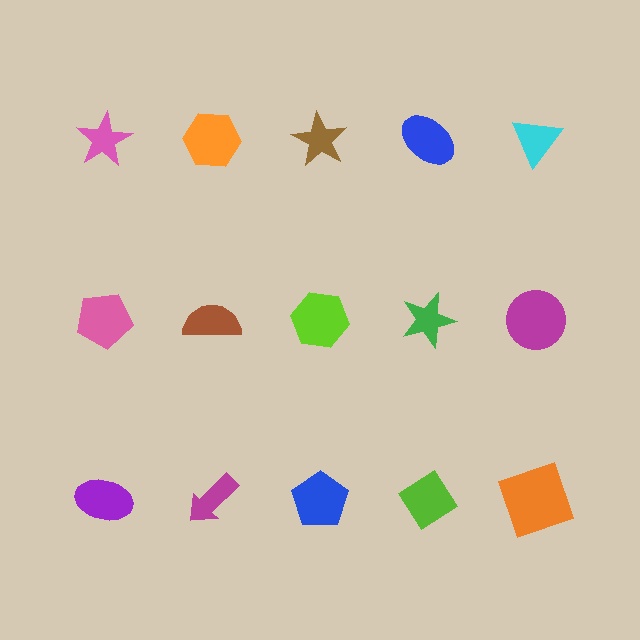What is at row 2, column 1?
A pink pentagon.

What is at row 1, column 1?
A pink star.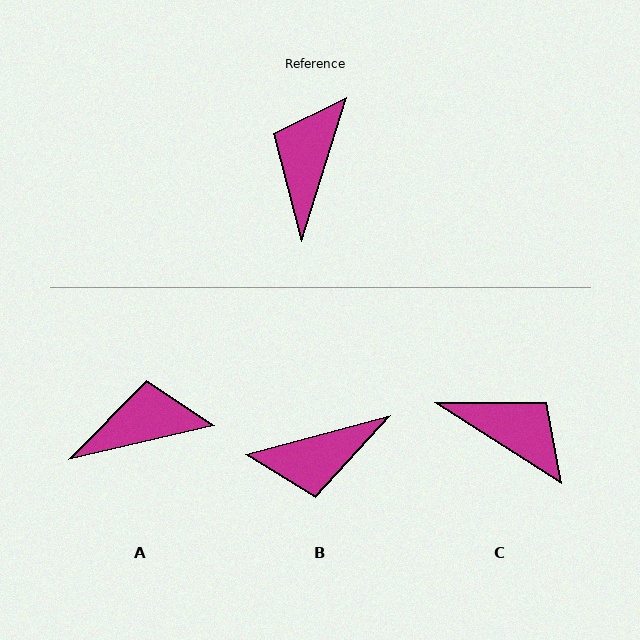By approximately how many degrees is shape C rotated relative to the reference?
Approximately 105 degrees clockwise.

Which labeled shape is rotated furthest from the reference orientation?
B, about 123 degrees away.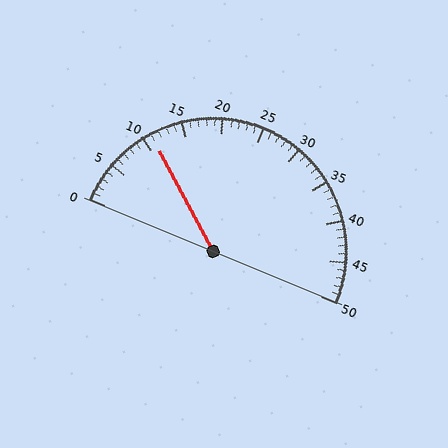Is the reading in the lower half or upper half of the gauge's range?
The reading is in the lower half of the range (0 to 50).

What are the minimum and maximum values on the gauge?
The gauge ranges from 0 to 50.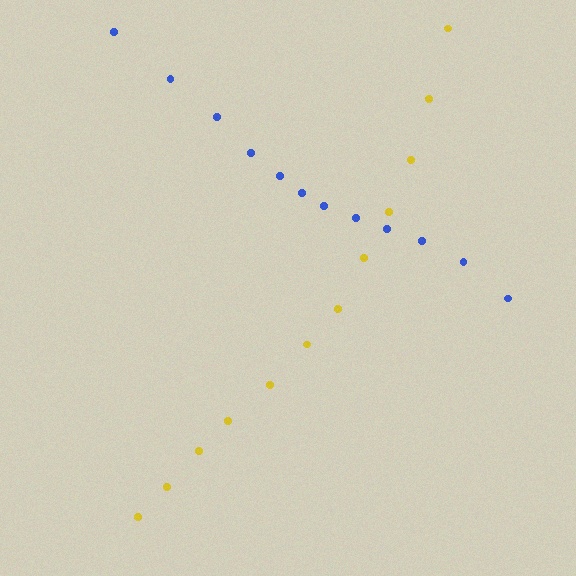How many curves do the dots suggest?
There are 2 distinct paths.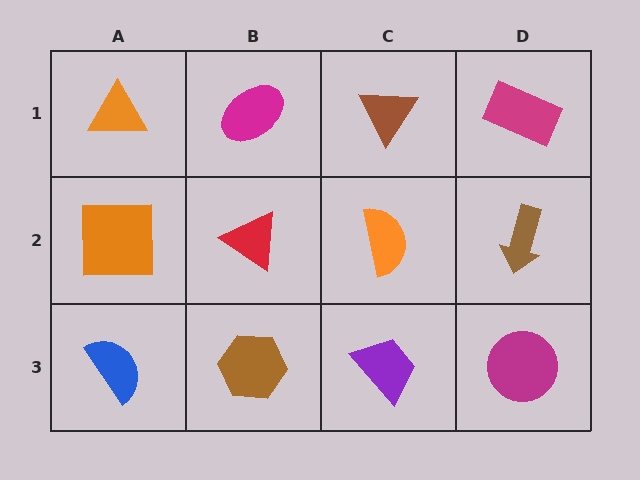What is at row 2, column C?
An orange semicircle.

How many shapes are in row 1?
4 shapes.